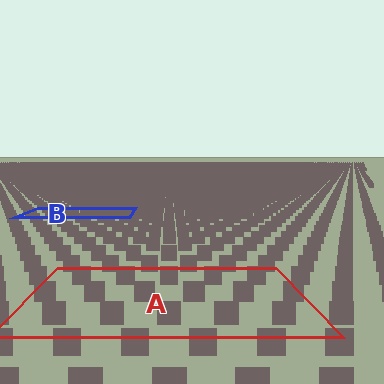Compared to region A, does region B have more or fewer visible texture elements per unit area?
Region B has more texture elements per unit area — they are packed more densely because it is farther away.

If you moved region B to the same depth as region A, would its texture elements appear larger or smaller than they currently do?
They would appear larger. At a closer depth, the same texture elements are projected at a bigger on-screen size.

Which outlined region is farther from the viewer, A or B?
Region B is farther from the viewer — the texture elements inside it appear smaller and more densely packed.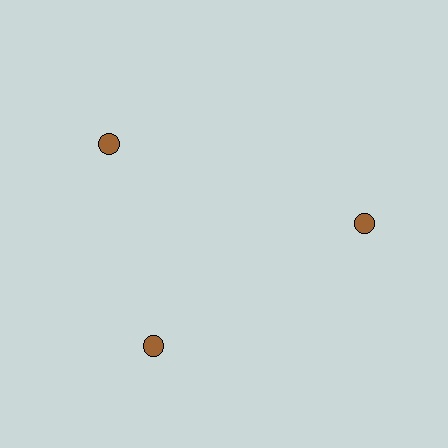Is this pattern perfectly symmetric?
No. The 3 brown circles are arranged in a ring, but one element near the 11 o'clock position is rotated out of alignment along the ring, breaking the 3-fold rotational symmetry.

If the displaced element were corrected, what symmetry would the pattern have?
It would have 3-fold rotational symmetry — the pattern would map onto itself every 120 degrees.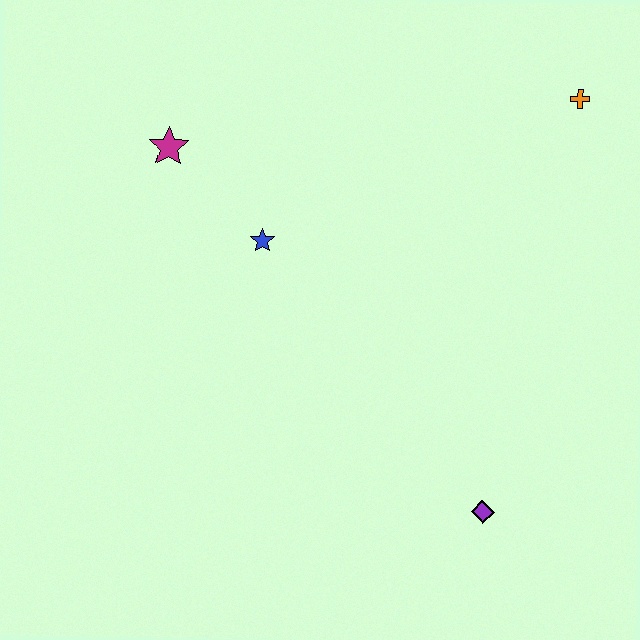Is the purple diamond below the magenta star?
Yes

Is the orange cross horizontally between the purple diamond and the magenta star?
No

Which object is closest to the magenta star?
The blue star is closest to the magenta star.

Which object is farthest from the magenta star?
The purple diamond is farthest from the magenta star.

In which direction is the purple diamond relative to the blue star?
The purple diamond is below the blue star.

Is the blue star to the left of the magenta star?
No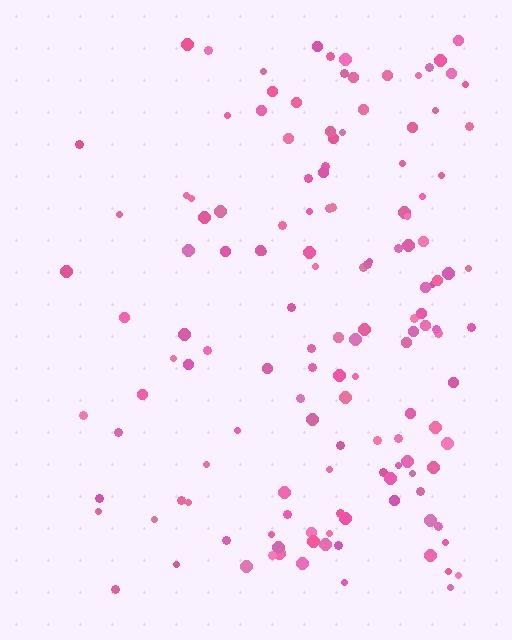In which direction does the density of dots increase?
From left to right, with the right side densest.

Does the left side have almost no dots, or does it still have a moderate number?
Still a moderate number, just noticeably fewer than the right.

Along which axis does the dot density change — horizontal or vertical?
Horizontal.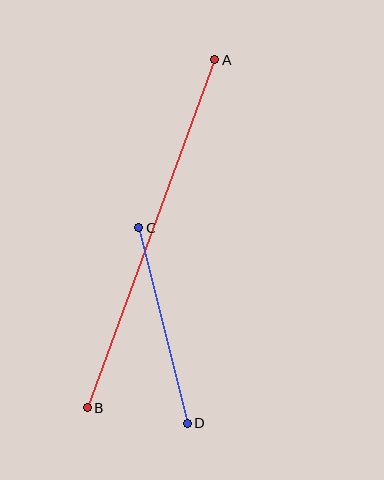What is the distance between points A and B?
The distance is approximately 371 pixels.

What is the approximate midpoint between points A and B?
The midpoint is at approximately (151, 234) pixels.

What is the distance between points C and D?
The distance is approximately 201 pixels.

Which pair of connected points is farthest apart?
Points A and B are farthest apart.